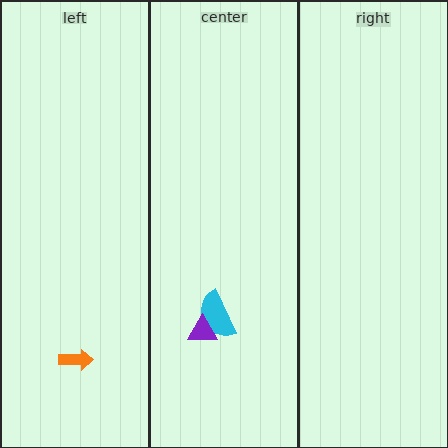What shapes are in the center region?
The cyan semicircle, the purple triangle.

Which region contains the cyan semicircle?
The center region.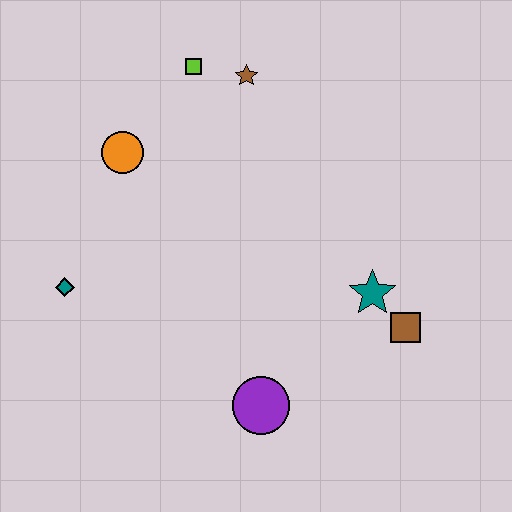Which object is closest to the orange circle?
The lime square is closest to the orange circle.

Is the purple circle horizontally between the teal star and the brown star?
Yes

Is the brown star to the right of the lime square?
Yes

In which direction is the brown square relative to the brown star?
The brown square is below the brown star.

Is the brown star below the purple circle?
No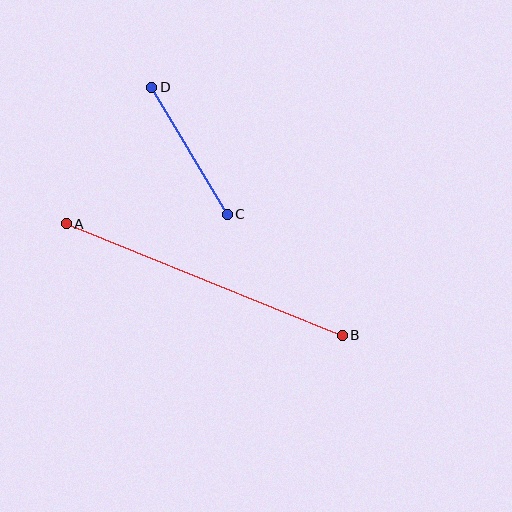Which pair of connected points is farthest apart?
Points A and B are farthest apart.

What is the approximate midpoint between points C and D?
The midpoint is at approximately (189, 151) pixels.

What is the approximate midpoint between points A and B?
The midpoint is at approximately (204, 280) pixels.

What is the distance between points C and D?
The distance is approximately 148 pixels.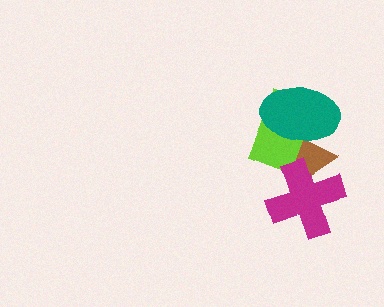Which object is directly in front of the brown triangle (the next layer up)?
The lime rectangle is directly in front of the brown triangle.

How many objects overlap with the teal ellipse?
2 objects overlap with the teal ellipse.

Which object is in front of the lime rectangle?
The teal ellipse is in front of the lime rectangle.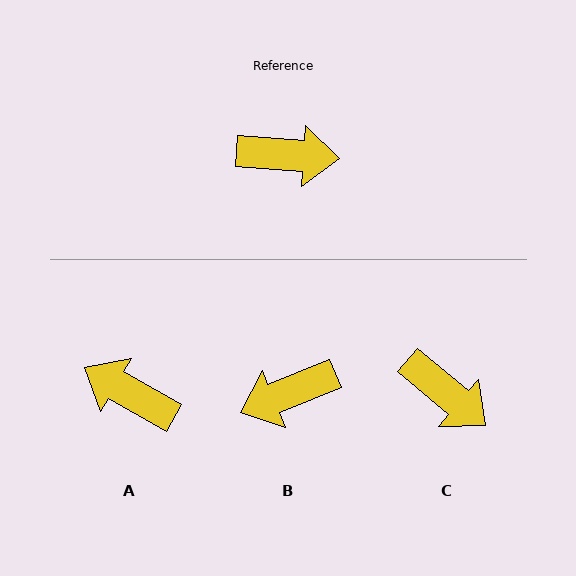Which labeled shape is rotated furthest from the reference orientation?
A, about 154 degrees away.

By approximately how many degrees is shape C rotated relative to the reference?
Approximately 36 degrees clockwise.